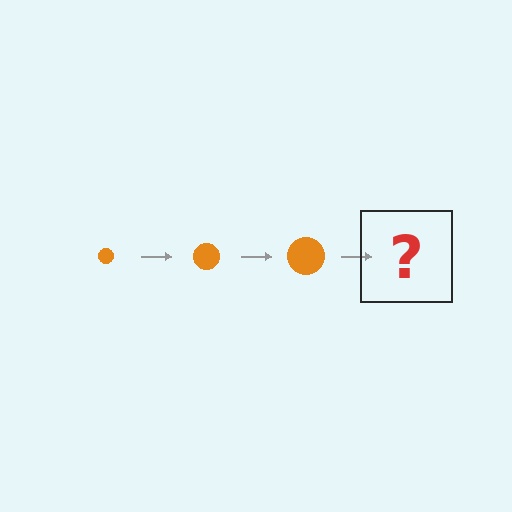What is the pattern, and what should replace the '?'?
The pattern is that the circle gets progressively larger each step. The '?' should be an orange circle, larger than the previous one.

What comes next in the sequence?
The next element should be an orange circle, larger than the previous one.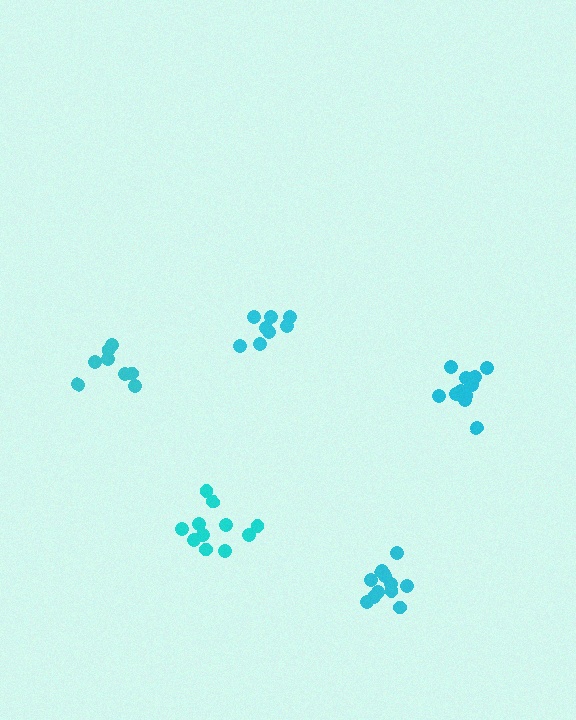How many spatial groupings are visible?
There are 5 spatial groupings.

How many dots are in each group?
Group 1: 8 dots, Group 2: 12 dots, Group 3: 11 dots, Group 4: 11 dots, Group 5: 8 dots (50 total).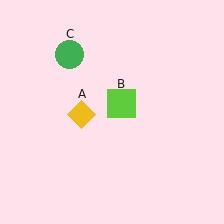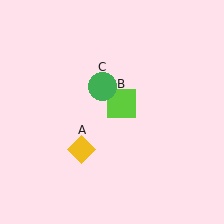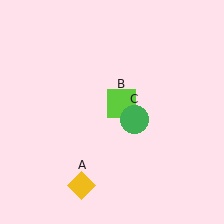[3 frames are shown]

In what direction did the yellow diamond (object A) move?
The yellow diamond (object A) moved down.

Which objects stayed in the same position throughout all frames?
Lime square (object B) remained stationary.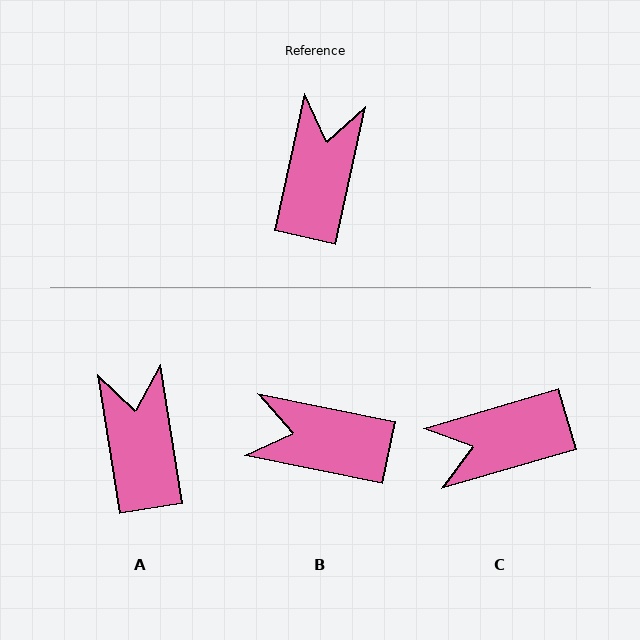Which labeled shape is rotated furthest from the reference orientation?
C, about 119 degrees away.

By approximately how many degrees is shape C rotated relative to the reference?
Approximately 119 degrees counter-clockwise.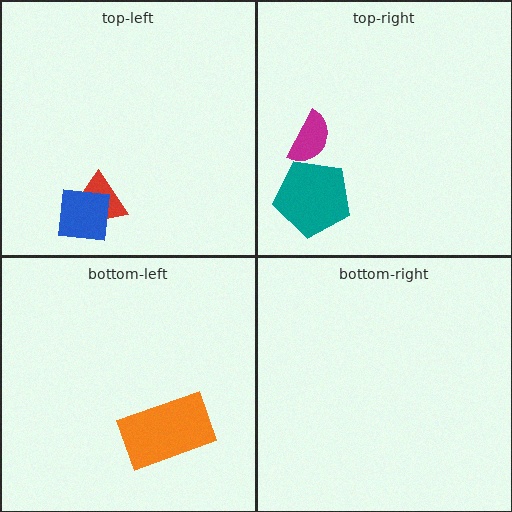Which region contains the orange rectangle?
The bottom-left region.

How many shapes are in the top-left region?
2.